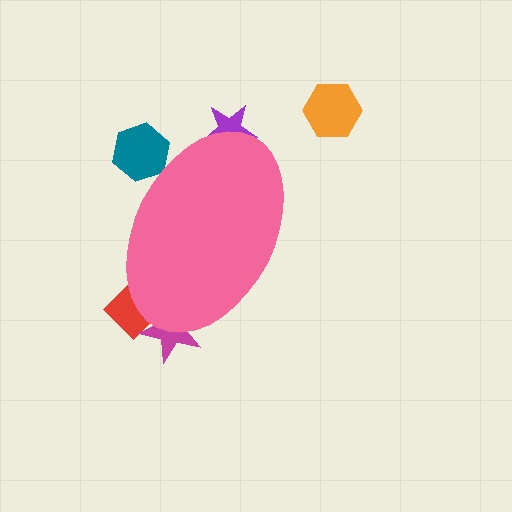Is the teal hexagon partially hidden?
Yes, the teal hexagon is partially hidden behind the pink ellipse.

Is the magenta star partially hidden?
Yes, the magenta star is partially hidden behind the pink ellipse.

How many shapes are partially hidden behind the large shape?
4 shapes are partially hidden.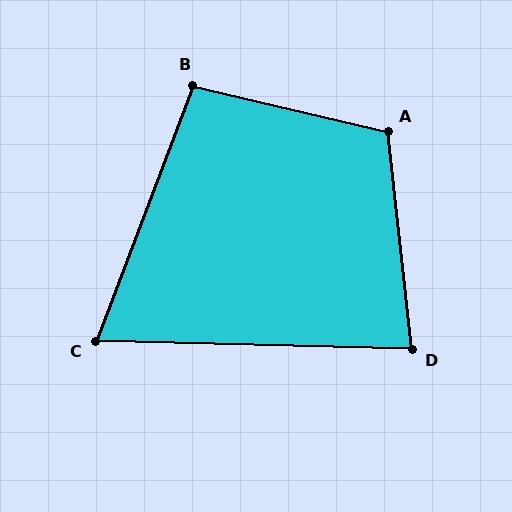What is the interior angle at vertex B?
Approximately 98 degrees (obtuse).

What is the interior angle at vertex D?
Approximately 82 degrees (acute).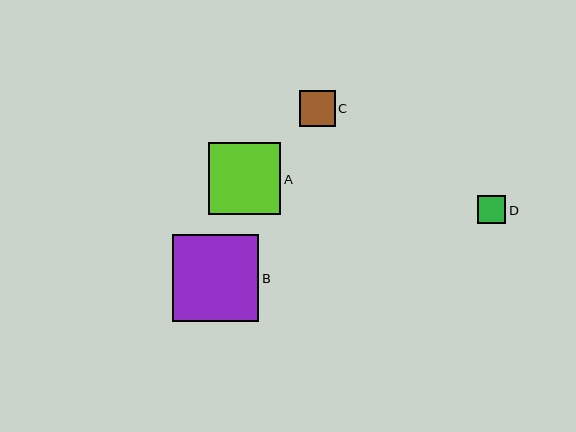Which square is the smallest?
Square D is the smallest with a size of approximately 28 pixels.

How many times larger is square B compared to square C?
Square B is approximately 2.5 times the size of square C.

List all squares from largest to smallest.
From largest to smallest: B, A, C, D.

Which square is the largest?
Square B is the largest with a size of approximately 87 pixels.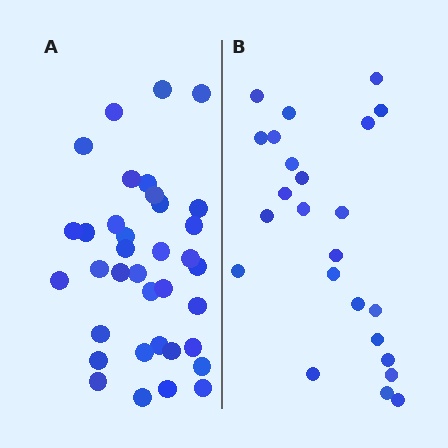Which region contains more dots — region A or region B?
Region A (the left region) has more dots.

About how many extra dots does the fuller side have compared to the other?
Region A has roughly 12 or so more dots than region B.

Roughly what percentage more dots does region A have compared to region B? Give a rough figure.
About 50% more.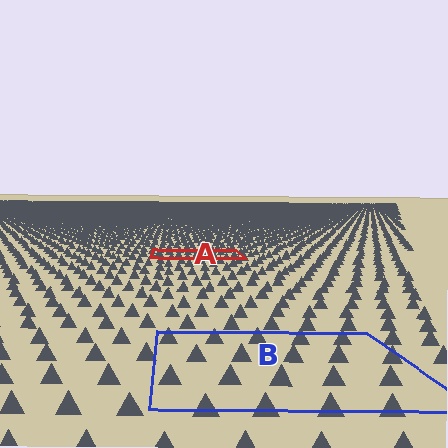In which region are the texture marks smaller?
The texture marks are smaller in region A, because it is farther away.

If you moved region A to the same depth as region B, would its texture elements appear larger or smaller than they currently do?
They would appear larger. At a closer depth, the same texture elements are projected at a bigger on-screen size.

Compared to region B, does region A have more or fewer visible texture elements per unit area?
Region A has more texture elements per unit area — they are packed more densely because it is farther away.